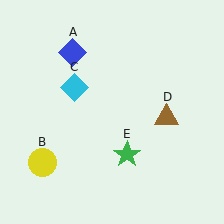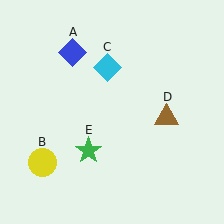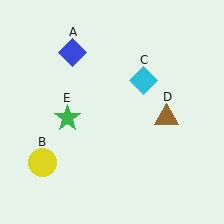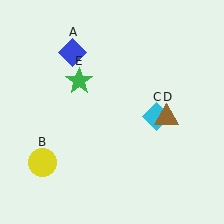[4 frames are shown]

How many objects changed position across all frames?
2 objects changed position: cyan diamond (object C), green star (object E).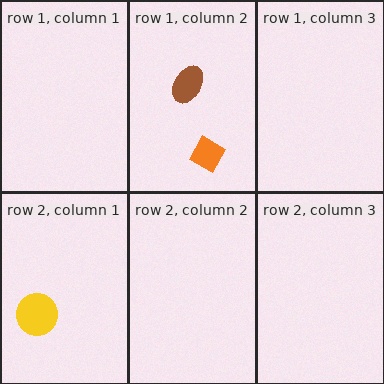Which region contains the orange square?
The row 1, column 2 region.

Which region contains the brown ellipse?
The row 1, column 2 region.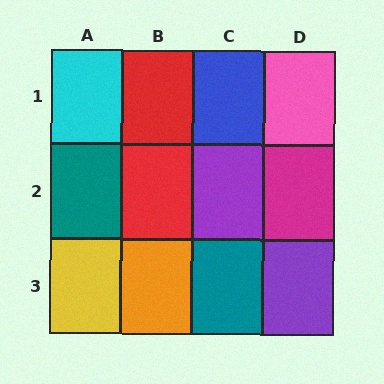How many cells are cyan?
1 cell is cyan.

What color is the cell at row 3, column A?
Yellow.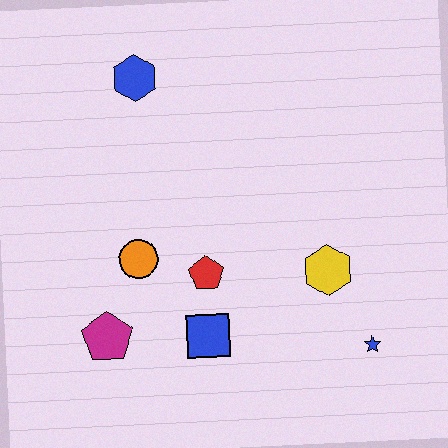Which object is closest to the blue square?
The red pentagon is closest to the blue square.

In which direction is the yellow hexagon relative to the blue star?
The yellow hexagon is above the blue star.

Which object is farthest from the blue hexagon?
The blue star is farthest from the blue hexagon.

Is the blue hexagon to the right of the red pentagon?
No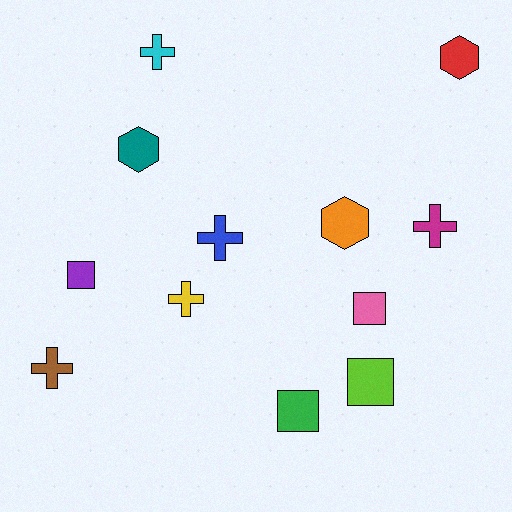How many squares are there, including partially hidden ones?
There are 4 squares.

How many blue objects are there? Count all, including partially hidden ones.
There is 1 blue object.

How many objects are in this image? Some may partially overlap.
There are 12 objects.